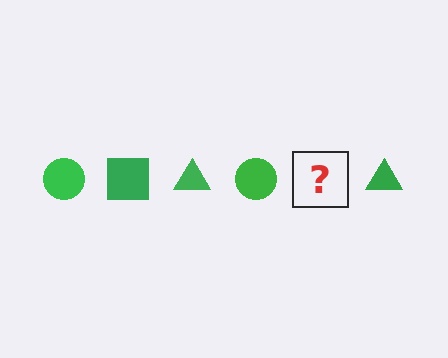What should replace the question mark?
The question mark should be replaced with a green square.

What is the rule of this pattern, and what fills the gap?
The rule is that the pattern cycles through circle, square, triangle shapes in green. The gap should be filled with a green square.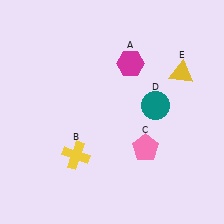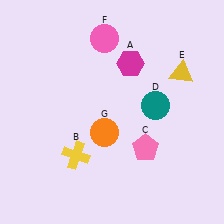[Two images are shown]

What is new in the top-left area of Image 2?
A pink circle (F) was added in the top-left area of Image 2.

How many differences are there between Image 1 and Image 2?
There are 2 differences between the two images.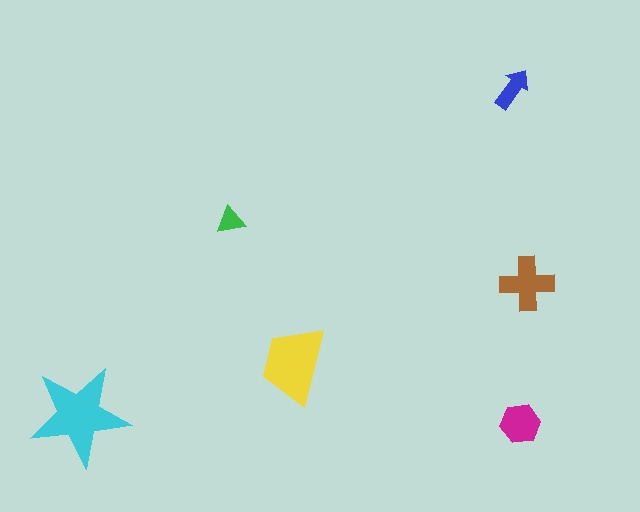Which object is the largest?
The cyan star.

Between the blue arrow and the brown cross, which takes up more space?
The brown cross.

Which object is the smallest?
The green triangle.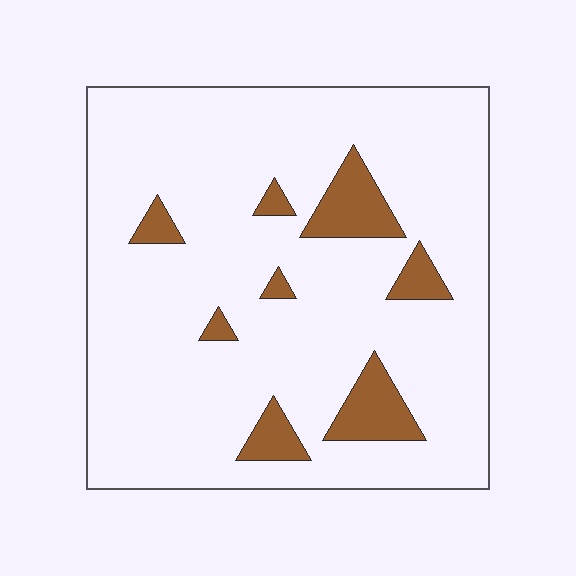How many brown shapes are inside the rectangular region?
8.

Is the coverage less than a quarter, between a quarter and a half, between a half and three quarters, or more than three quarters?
Less than a quarter.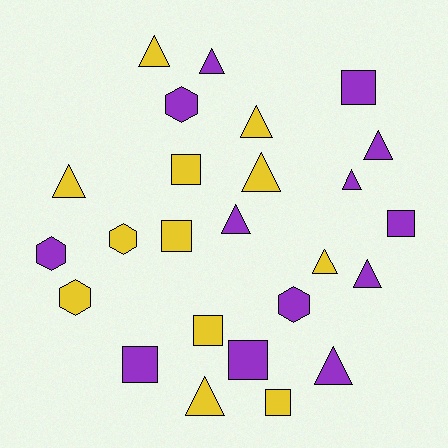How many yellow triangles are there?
There are 6 yellow triangles.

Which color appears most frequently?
Purple, with 13 objects.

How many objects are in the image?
There are 25 objects.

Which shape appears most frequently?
Triangle, with 12 objects.